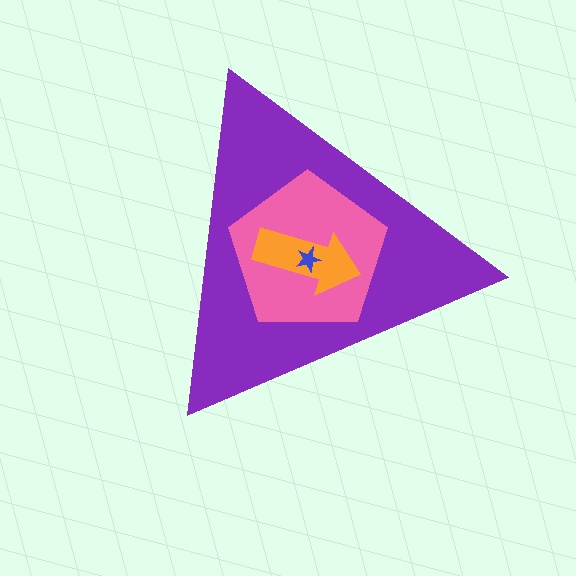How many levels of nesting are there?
4.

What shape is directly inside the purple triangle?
The pink pentagon.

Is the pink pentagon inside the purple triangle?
Yes.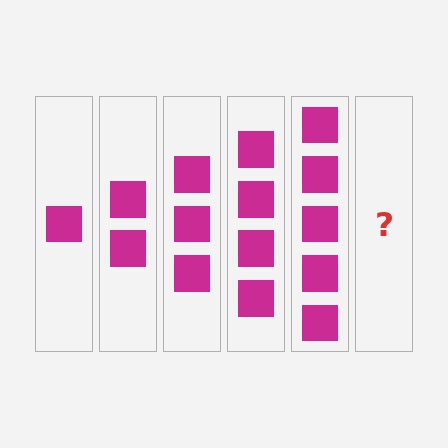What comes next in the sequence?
The next element should be 6 squares.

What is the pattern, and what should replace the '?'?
The pattern is that each step adds one more square. The '?' should be 6 squares.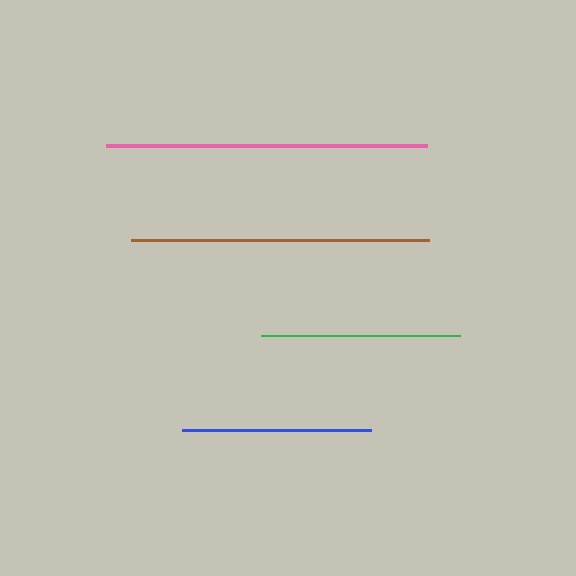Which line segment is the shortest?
The blue line is the shortest at approximately 189 pixels.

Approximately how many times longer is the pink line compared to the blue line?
The pink line is approximately 1.7 times the length of the blue line.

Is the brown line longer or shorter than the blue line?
The brown line is longer than the blue line.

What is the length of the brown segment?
The brown segment is approximately 298 pixels long.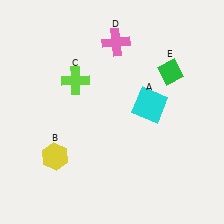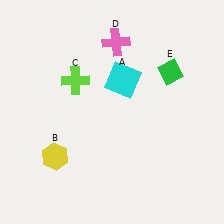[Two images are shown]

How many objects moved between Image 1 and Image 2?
1 object moved between the two images.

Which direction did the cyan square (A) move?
The cyan square (A) moved left.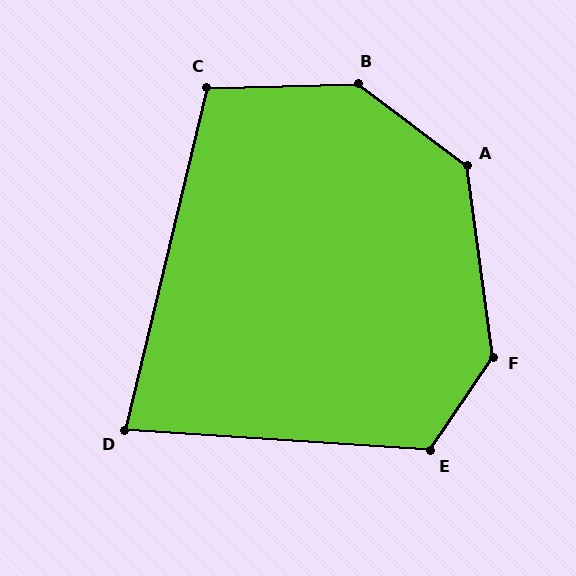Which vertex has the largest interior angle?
B, at approximately 141 degrees.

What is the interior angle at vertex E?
Approximately 120 degrees (obtuse).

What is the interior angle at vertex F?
Approximately 138 degrees (obtuse).